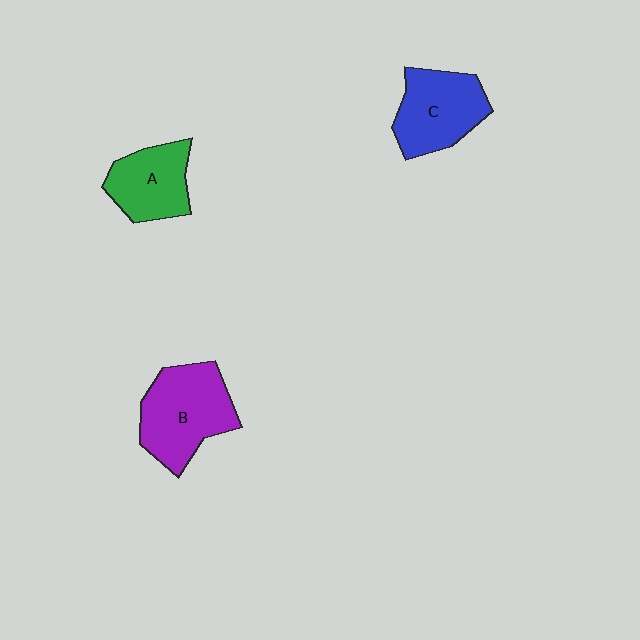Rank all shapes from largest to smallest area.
From largest to smallest: B (purple), C (blue), A (green).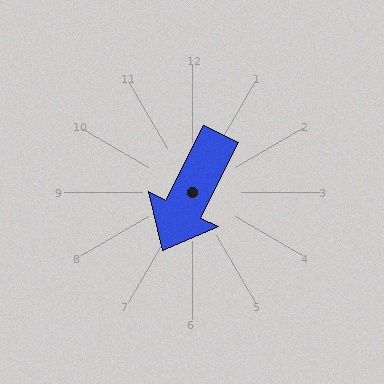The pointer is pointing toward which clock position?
Roughly 7 o'clock.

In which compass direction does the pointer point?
Southwest.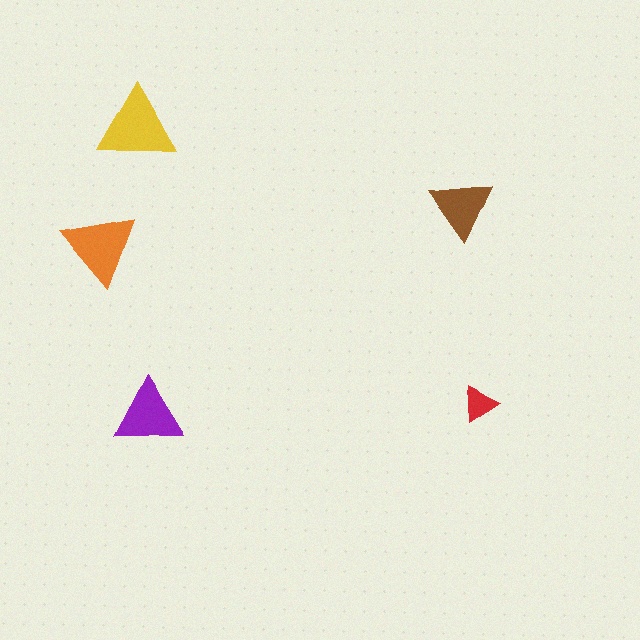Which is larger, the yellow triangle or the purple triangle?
The yellow one.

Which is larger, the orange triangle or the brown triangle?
The orange one.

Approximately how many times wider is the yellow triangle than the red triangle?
About 2 times wider.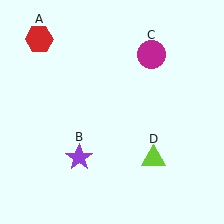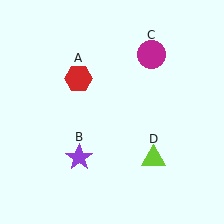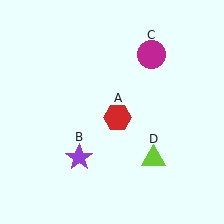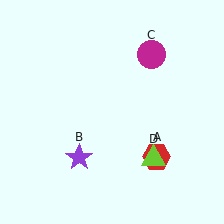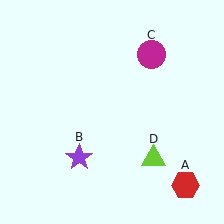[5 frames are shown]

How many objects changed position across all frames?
1 object changed position: red hexagon (object A).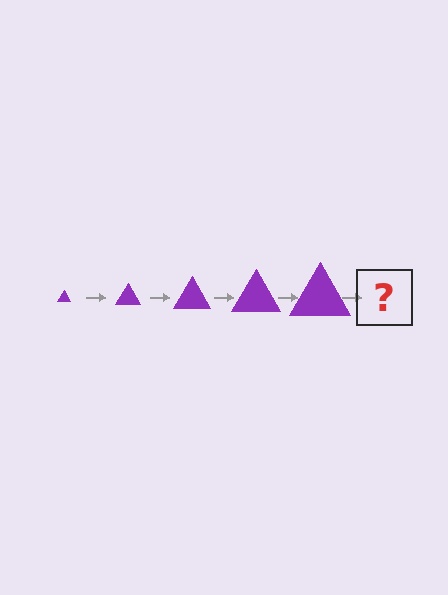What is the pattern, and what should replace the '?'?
The pattern is that the triangle gets progressively larger each step. The '?' should be a purple triangle, larger than the previous one.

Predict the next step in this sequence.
The next step is a purple triangle, larger than the previous one.